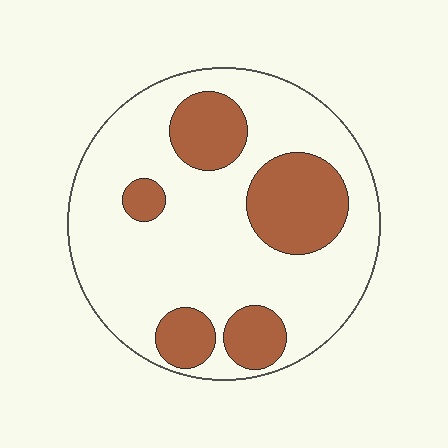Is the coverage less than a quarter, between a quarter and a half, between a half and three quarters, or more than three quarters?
Between a quarter and a half.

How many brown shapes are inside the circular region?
5.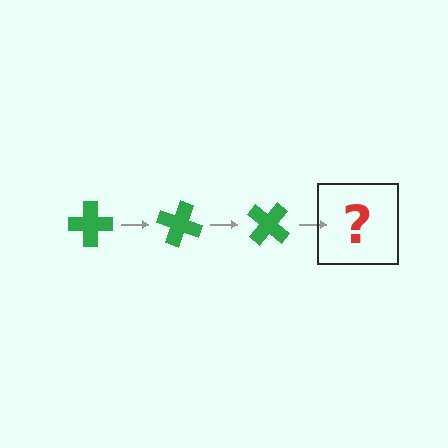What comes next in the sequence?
The next element should be a green cross rotated 60 degrees.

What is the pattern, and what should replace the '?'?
The pattern is that the cross rotates 20 degrees each step. The '?' should be a green cross rotated 60 degrees.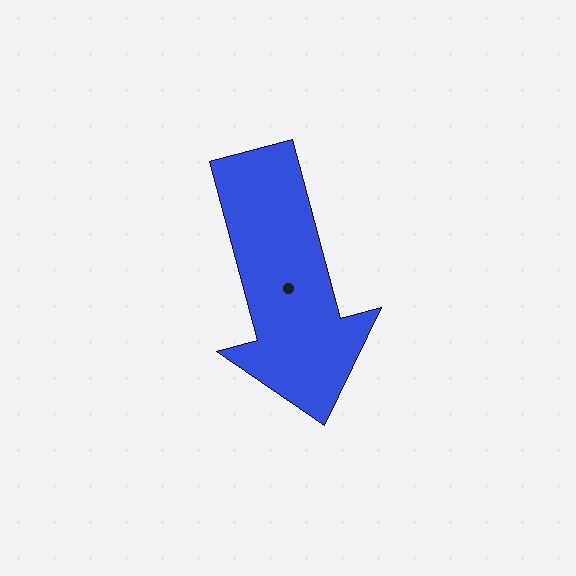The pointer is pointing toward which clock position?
Roughly 5 o'clock.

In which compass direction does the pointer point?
South.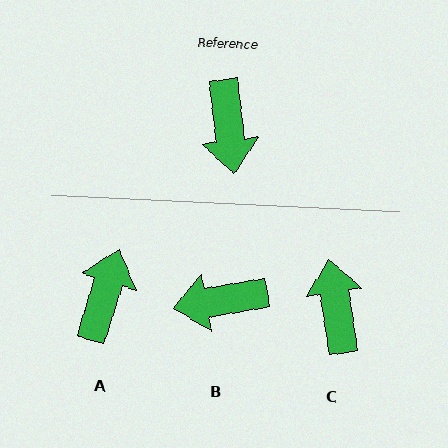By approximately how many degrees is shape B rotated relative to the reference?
Approximately 87 degrees clockwise.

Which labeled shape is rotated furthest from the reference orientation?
C, about 178 degrees away.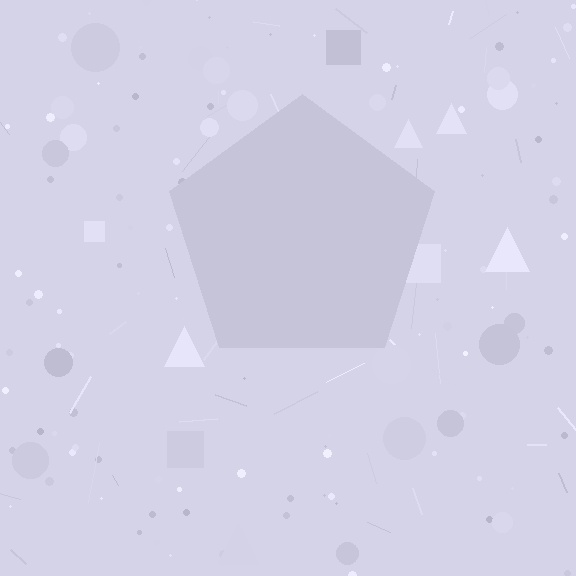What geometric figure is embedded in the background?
A pentagon is embedded in the background.